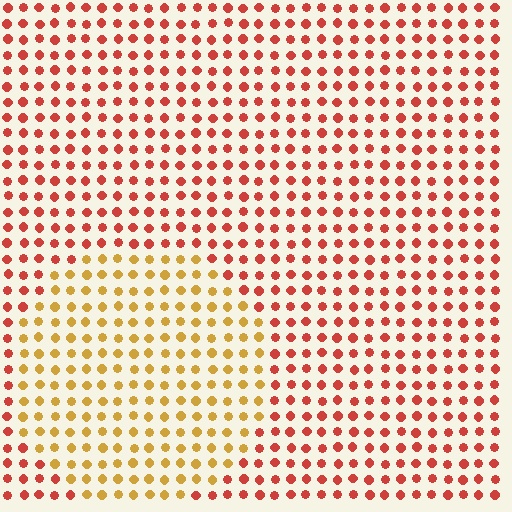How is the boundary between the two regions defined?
The boundary is defined purely by a slight shift in hue (about 41 degrees). Spacing, size, and orientation are identical on both sides.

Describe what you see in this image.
The image is filled with small red elements in a uniform arrangement. A circle-shaped region is visible where the elements are tinted to a slightly different hue, forming a subtle color boundary.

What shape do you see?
I see a circle.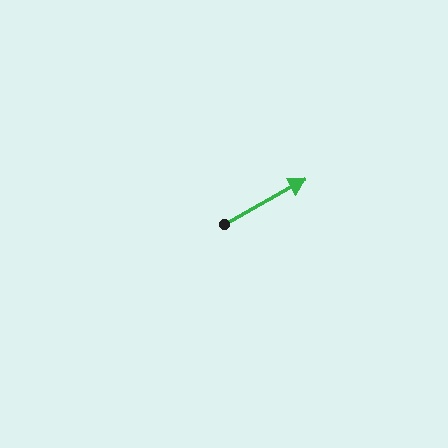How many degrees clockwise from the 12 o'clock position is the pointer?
Approximately 61 degrees.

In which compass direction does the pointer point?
Northeast.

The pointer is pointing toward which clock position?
Roughly 2 o'clock.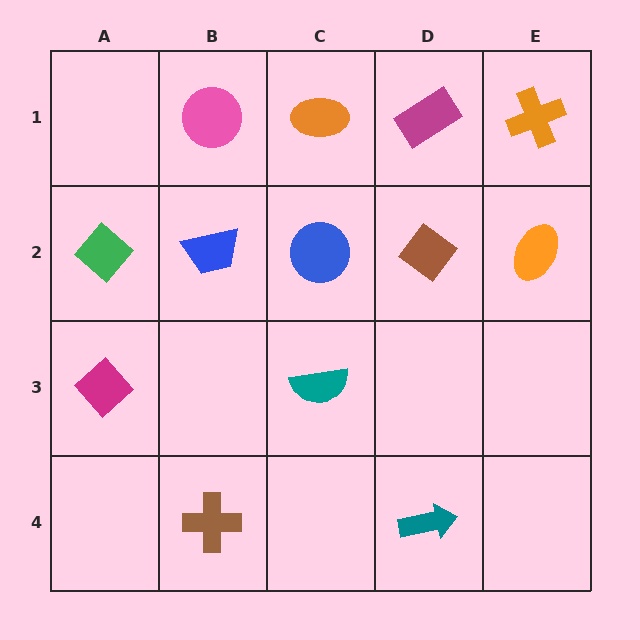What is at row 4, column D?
A teal arrow.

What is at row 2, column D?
A brown diamond.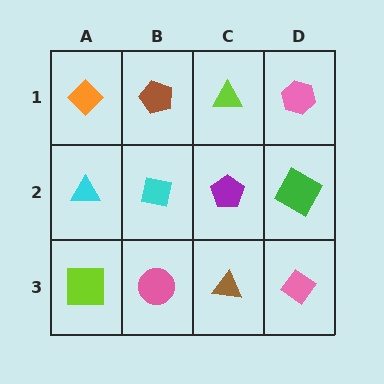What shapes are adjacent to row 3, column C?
A purple pentagon (row 2, column C), a pink circle (row 3, column B), a pink diamond (row 3, column D).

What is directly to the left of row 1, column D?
A lime triangle.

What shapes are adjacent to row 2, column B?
A brown pentagon (row 1, column B), a pink circle (row 3, column B), a cyan triangle (row 2, column A), a purple pentagon (row 2, column C).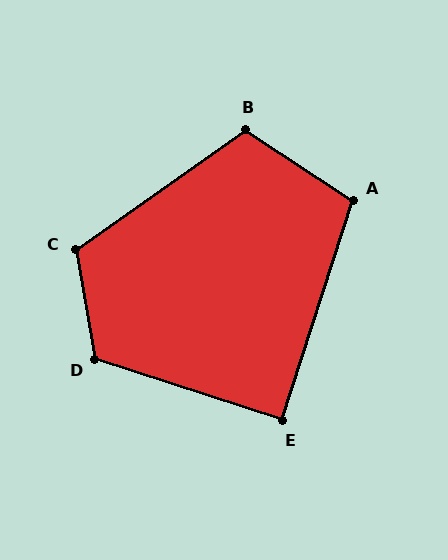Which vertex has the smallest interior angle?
E, at approximately 90 degrees.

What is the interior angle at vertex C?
Approximately 115 degrees (obtuse).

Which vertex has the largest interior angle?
D, at approximately 118 degrees.